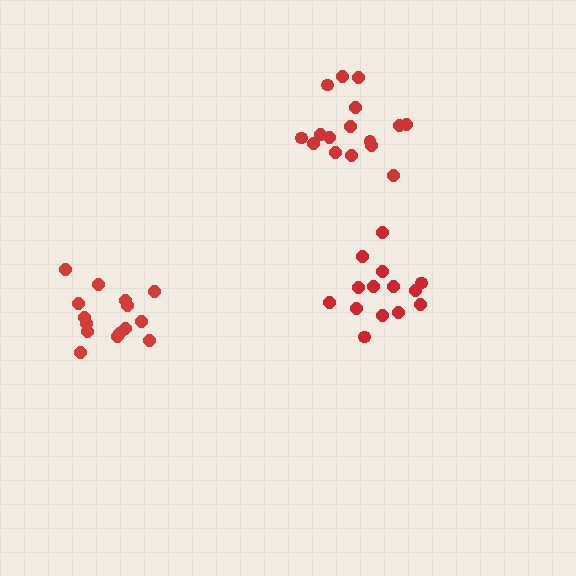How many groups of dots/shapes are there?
There are 3 groups.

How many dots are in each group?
Group 1: 14 dots, Group 2: 15 dots, Group 3: 16 dots (45 total).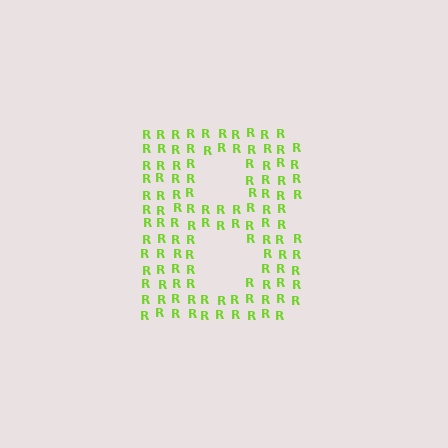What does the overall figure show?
The overall figure shows the letter B.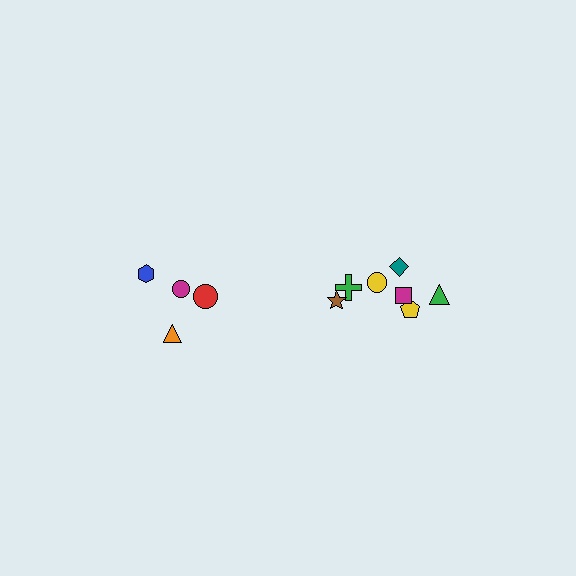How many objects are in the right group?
There are 7 objects.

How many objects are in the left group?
There are 4 objects.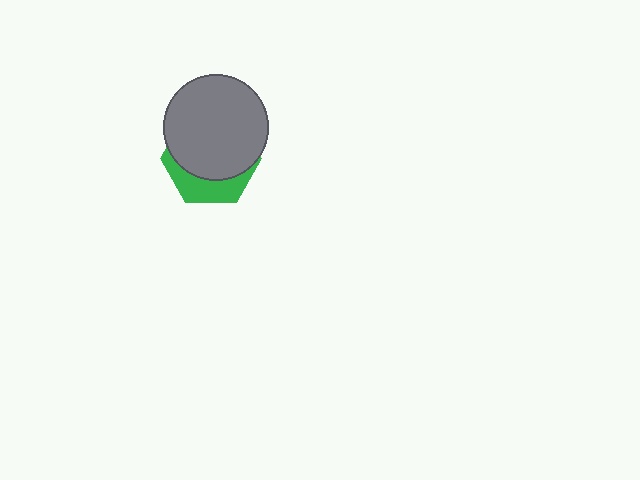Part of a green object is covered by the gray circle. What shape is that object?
It is a hexagon.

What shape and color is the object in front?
The object in front is a gray circle.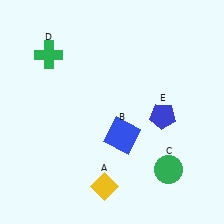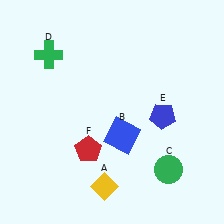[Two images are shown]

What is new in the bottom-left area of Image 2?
A red pentagon (F) was added in the bottom-left area of Image 2.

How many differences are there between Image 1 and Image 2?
There is 1 difference between the two images.